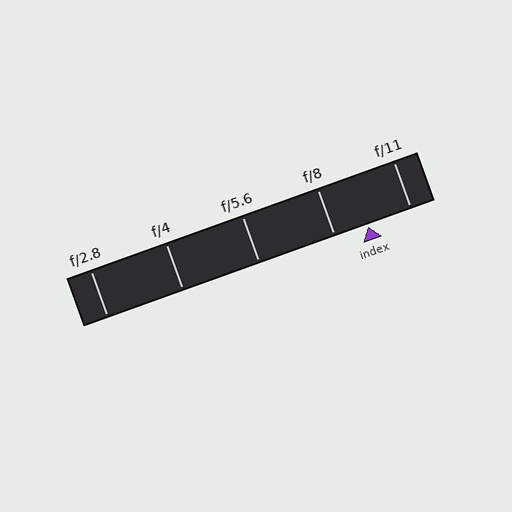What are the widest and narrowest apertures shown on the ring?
The widest aperture shown is f/2.8 and the narrowest is f/11.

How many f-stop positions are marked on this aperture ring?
There are 5 f-stop positions marked.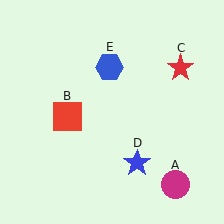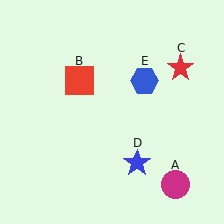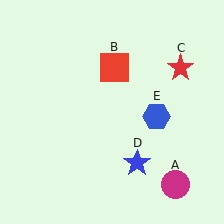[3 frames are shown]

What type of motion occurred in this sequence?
The red square (object B), blue hexagon (object E) rotated clockwise around the center of the scene.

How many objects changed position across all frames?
2 objects changed position: red square (object B), blue hexagon (object E).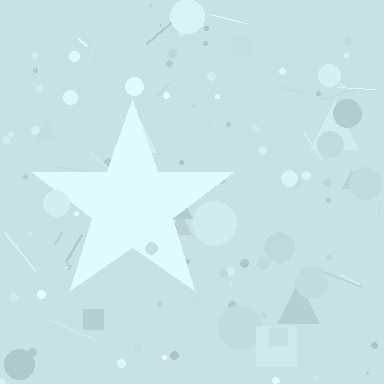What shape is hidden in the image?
A star is hidden in the image.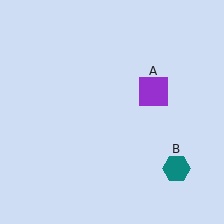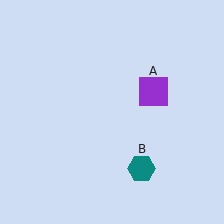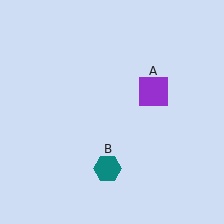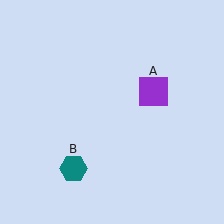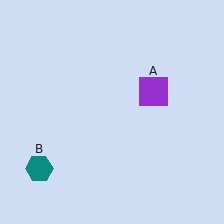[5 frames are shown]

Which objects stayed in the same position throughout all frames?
Purple square (object A) remained stationary.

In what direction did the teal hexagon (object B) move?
The teal hexagon (object B) moved left.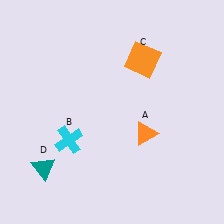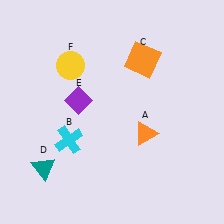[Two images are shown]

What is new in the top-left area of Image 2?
A purple diamond (E) was added in the top-left area of Image 2.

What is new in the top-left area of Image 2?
A yellow circle (F) was added in the top-left area of Image 2.